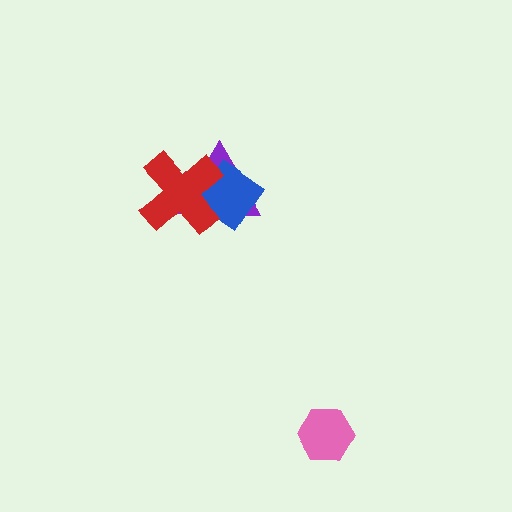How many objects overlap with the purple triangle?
2 objects overlap with the purple triangle.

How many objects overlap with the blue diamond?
2 objects overlap with the blue diamond.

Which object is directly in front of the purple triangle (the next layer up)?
The blue diamond is directly in front of the purple triangle.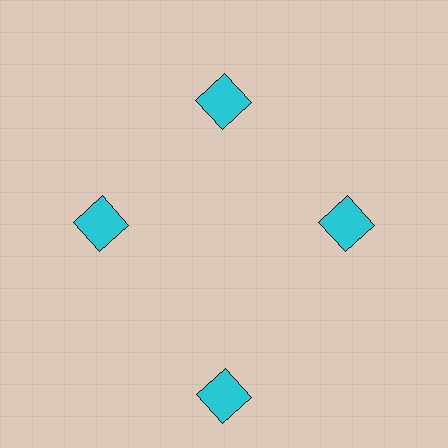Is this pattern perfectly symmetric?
No. The 4 cyan squares are arranged in a ring, but one element near the 6 o'clock position is pushed outward from the center, breaking the 4-fold rotational symmetry.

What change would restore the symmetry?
The symmetry would be restored by moving it inward, back onto the ring so that all 4 squares sit at equal angles and equal distance from the center.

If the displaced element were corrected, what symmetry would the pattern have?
It would have 4-fold rotational symmetry — the pattern would map onto itself every 90 degrees.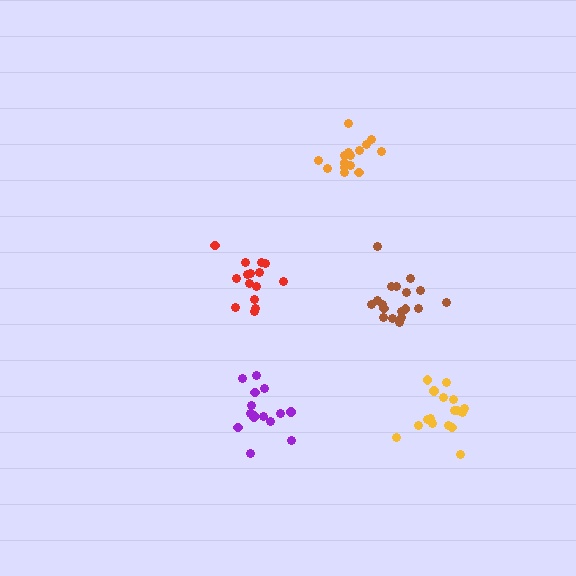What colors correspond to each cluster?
The clusters are colored: red, yellow, purple, brown, orange.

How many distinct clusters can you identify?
There are 5 distinct clusters.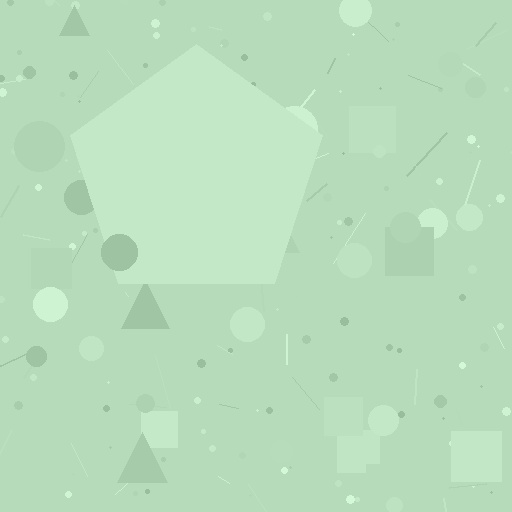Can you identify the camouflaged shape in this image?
The camouflaged shape is a pentagon.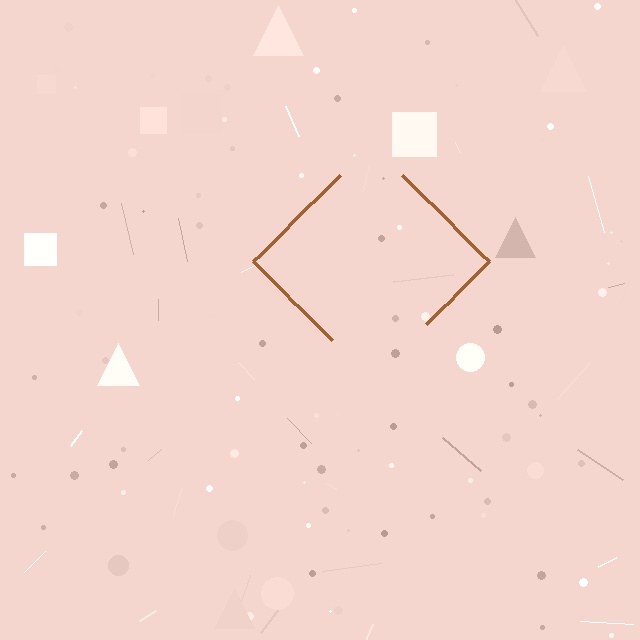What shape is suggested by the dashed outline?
The dashed outline suggests a diamond.